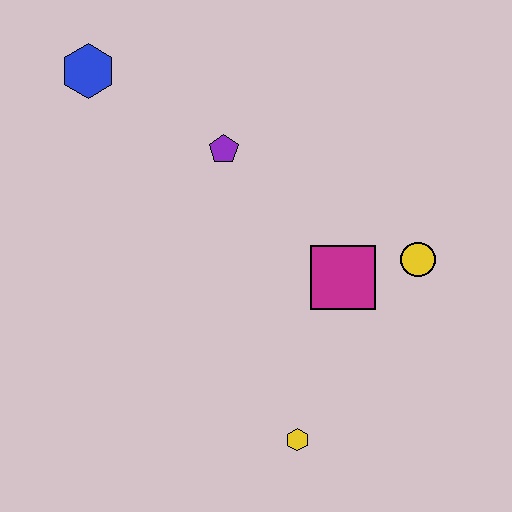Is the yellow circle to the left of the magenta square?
No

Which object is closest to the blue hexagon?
The purple pentagon is closest to the blue hexagon.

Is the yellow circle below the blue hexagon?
Yes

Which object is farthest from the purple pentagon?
The yellow hexagon is farthest from the purple pentagon.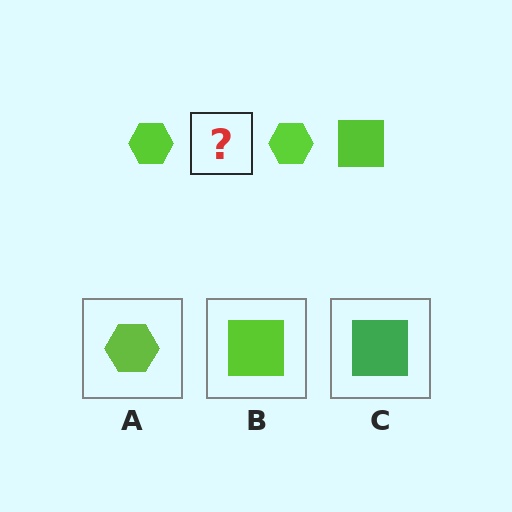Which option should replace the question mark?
Option B.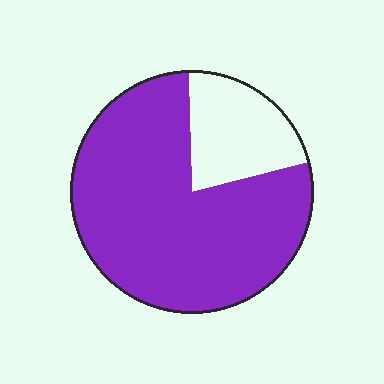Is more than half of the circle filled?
Yes.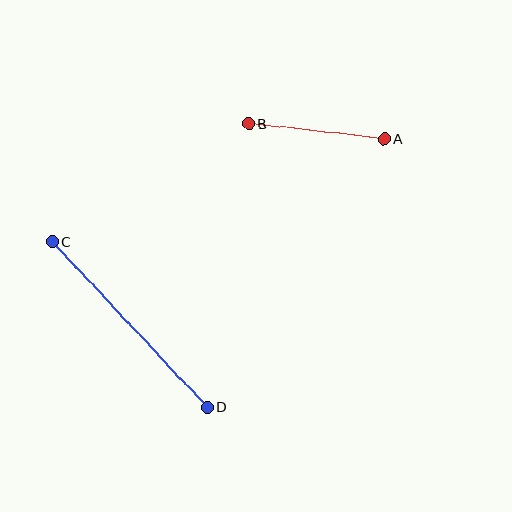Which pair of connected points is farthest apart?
Points C and D are farthest apart.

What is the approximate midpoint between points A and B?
The midpoint is at approximately (316, 132) pixels.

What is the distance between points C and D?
The distance is approximately 227 pixels.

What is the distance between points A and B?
The distance is approximately 136 pixels.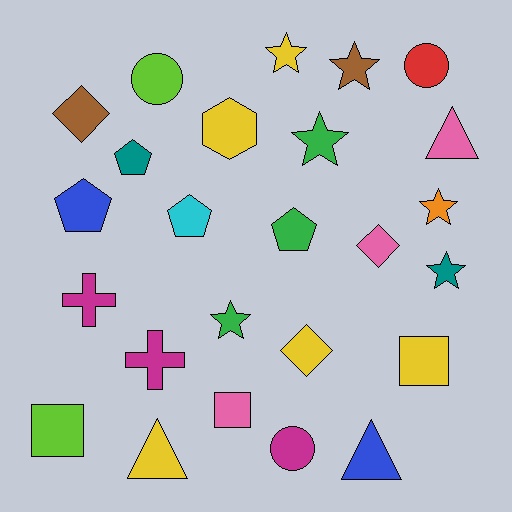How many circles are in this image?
There are 3 circles.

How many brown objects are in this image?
There are 2 brown objects.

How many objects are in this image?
There are 25 objects.